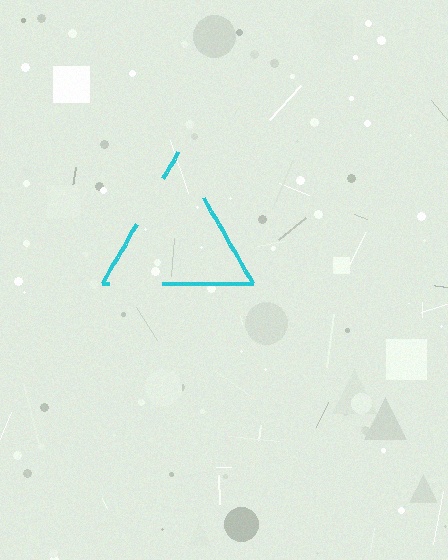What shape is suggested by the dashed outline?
The dashed outline suggests a triangle.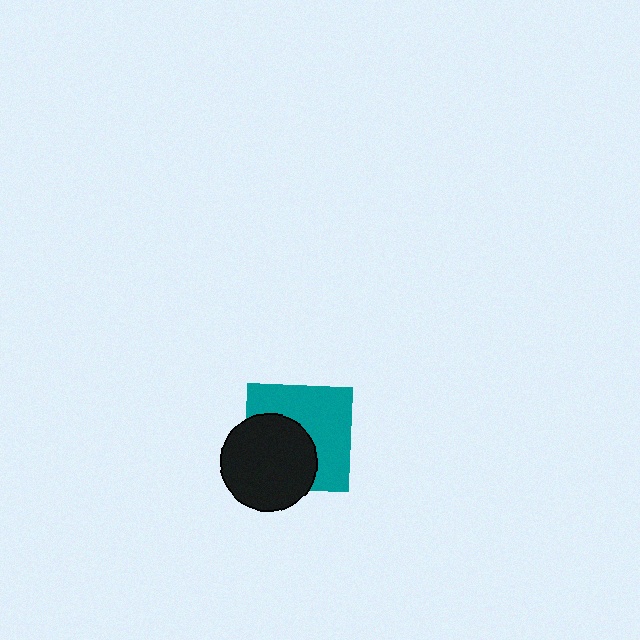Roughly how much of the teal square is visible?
About half of it is visible (roughly 55%).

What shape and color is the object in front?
The object in front is a black circle.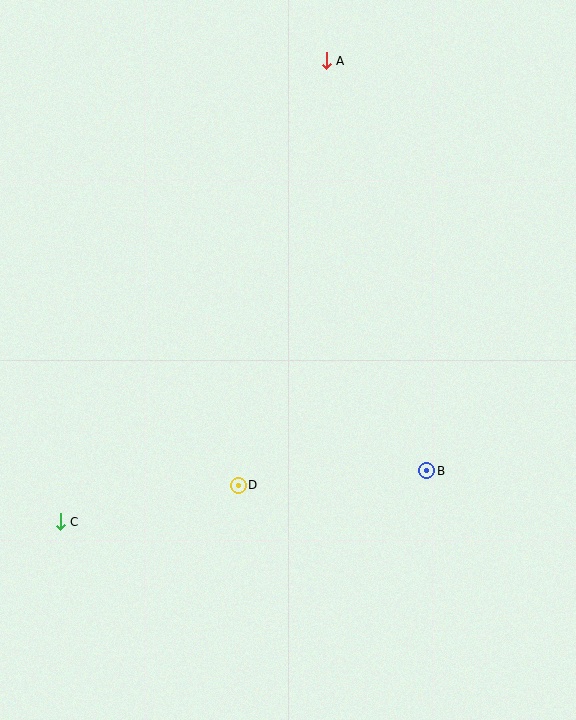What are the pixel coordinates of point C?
Point C is at (60, 522).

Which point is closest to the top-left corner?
Point A is closest to the top-left corner.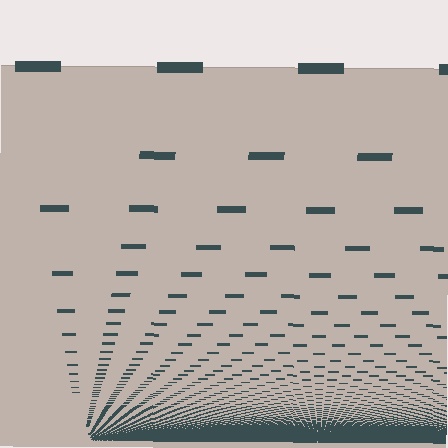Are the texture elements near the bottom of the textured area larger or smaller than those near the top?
Smaller. The gradient is inverted — elements near the bottom are smaller and denser.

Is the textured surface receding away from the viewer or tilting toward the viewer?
The surface appears to tilt toward the viewer. Texture elements get larger and sparser toward the top.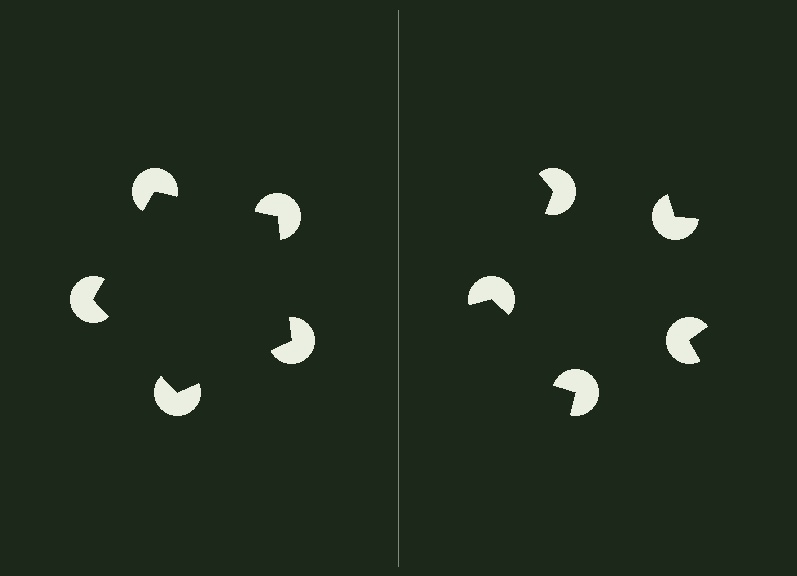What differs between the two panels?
The pac-man discs are positioned identically on both sides; only the wedge orientations differ. On the left they align to a pentagon; on the right they are misaligned.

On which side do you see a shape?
An illusory pentagon appears on the left side. On the right side the wedge cuts are rotated, so no coherent shape forms.